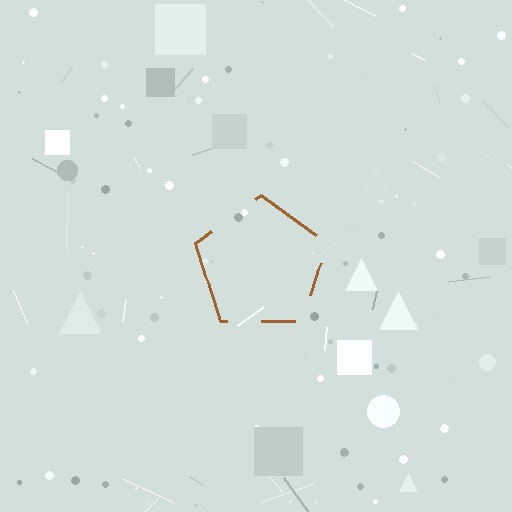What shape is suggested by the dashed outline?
The dashed outline suggests a pentagon.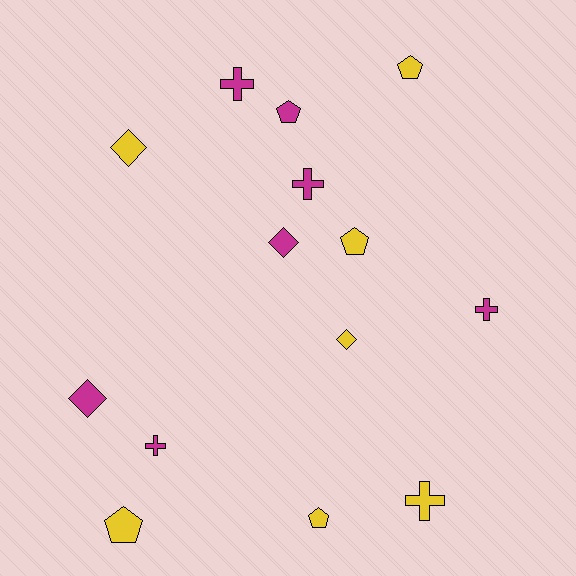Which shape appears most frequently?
Pentagon, with 5 objects.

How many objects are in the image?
There are 14 objects.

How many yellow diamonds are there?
There are 2 yellow diamonds.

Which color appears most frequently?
Magenta, with 7 objects.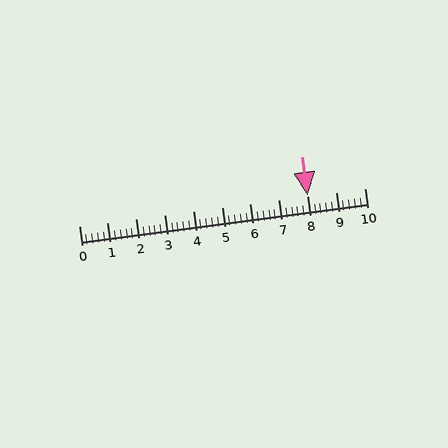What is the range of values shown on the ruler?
The ruler shows values from 0 to 10.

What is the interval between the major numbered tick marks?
The major tick marks are spaced 1 units apart.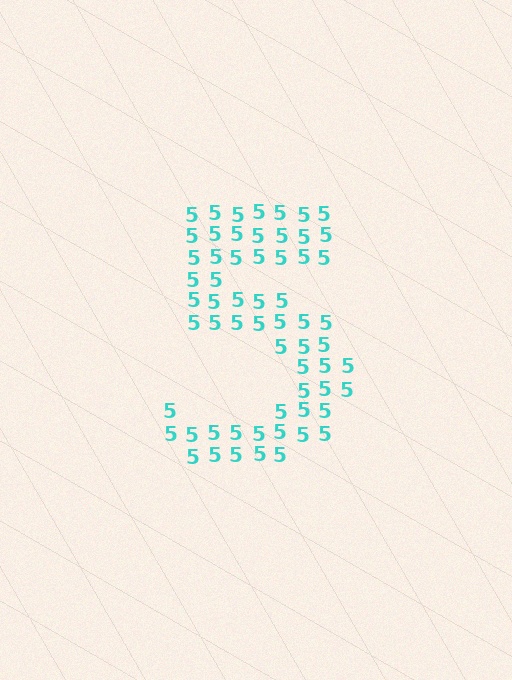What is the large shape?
The large shape is the digit 5.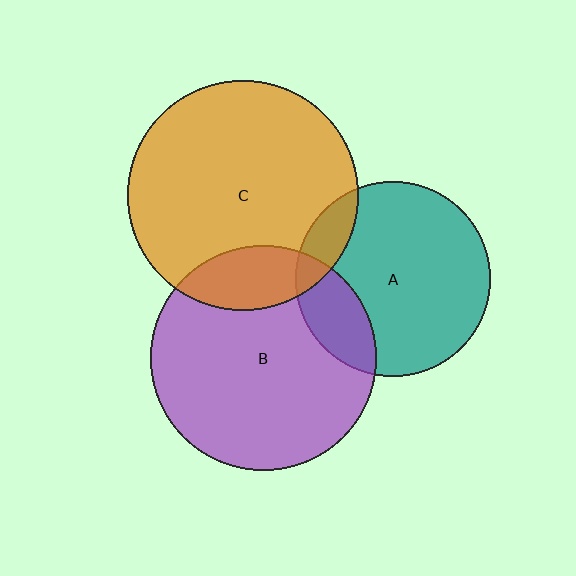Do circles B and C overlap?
Yes.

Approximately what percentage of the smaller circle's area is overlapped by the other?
Approximately 15%.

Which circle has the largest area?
Circle C (orange).